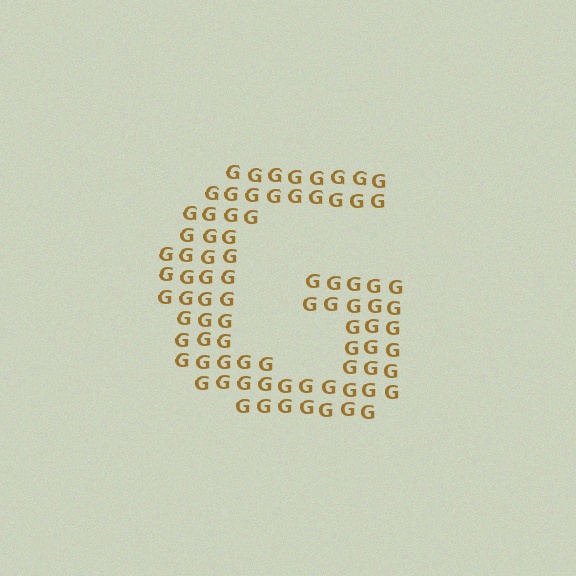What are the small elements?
The small elements are letter G's.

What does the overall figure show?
The overall figure shows the letter G.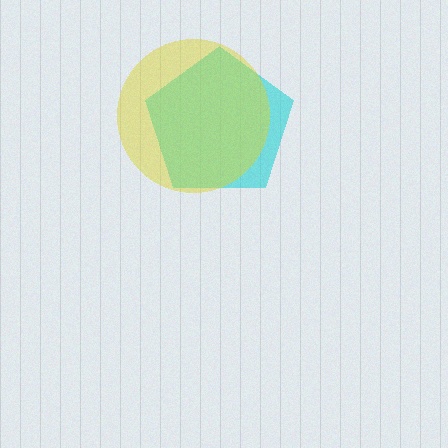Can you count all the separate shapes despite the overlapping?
Yes, there are 2 separate shapes.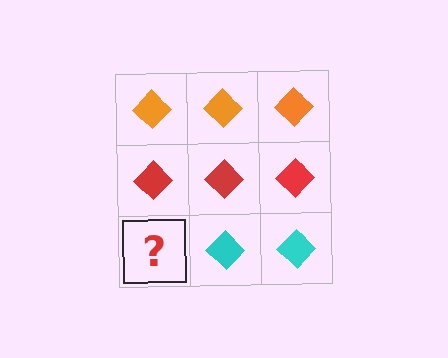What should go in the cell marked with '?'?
The missing cell should contain a cyan diamond.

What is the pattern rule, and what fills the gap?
The rule is that each row has a consistent color. The gap should be filled with a cyan diamond.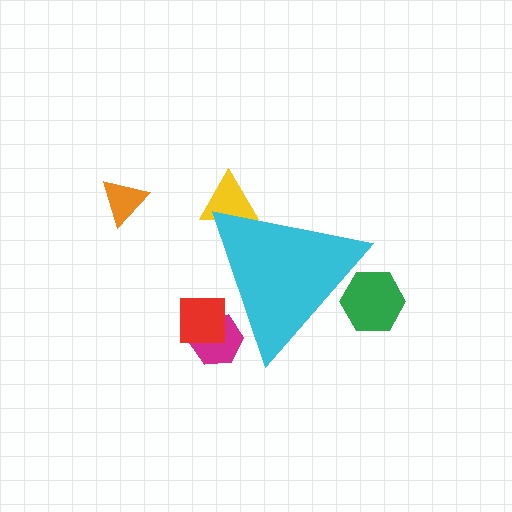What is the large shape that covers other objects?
A cyan triangle.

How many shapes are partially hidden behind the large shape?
5 shapes are partially hidden.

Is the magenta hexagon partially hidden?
Yes, the magenta hexagon is partially hidden behind the cyan triangle.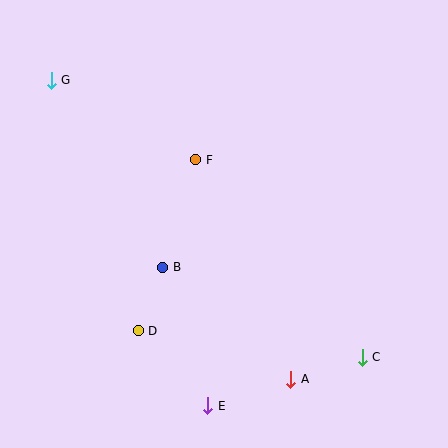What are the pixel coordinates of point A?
Point A is at (291, 379).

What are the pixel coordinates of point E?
Point E is at (208, 406).